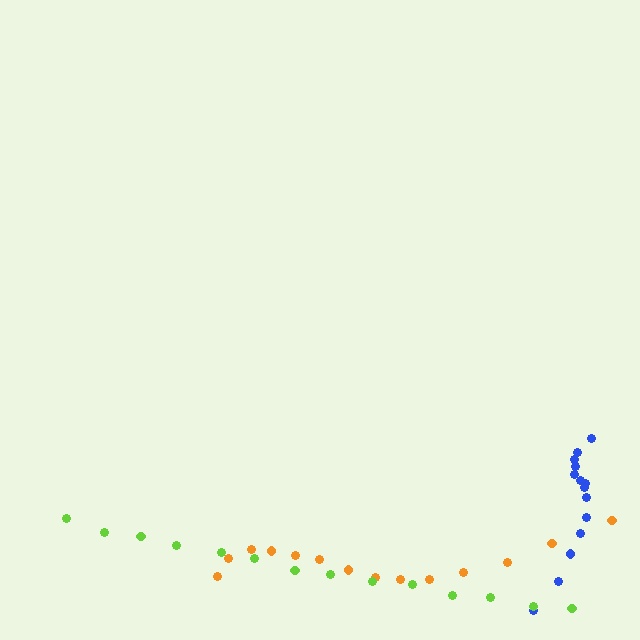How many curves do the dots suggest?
There are 3 distinct paths.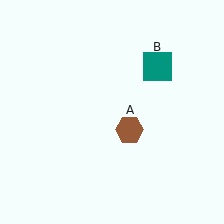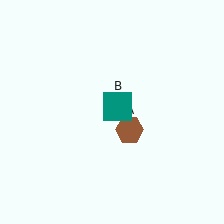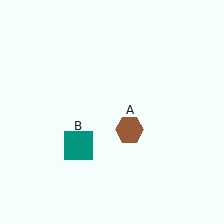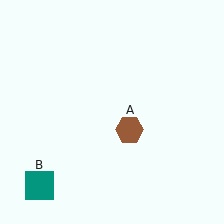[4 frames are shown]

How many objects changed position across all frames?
1 object changed position: teal square (object B).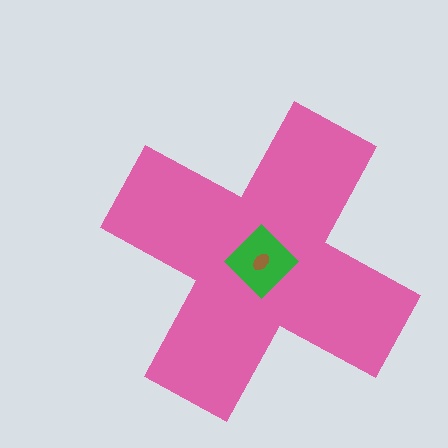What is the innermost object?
The brown ellipse.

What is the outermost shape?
The pink cross.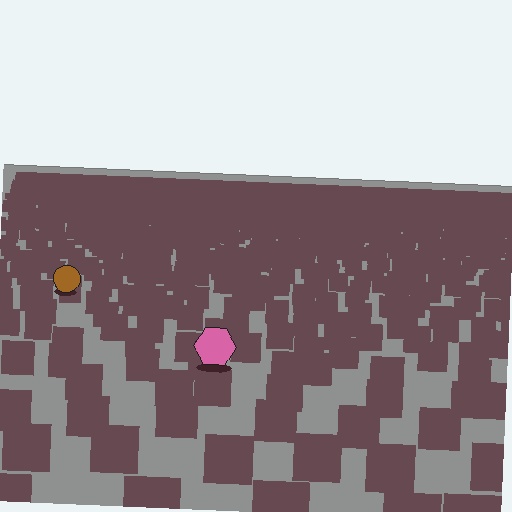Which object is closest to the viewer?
The pink hexagon is closest. The texture marks near it are larger and more spread out.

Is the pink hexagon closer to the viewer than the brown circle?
Yes. The pink hexagon is closer — you can tell from the texture gradient: the ground texture is coarser near it.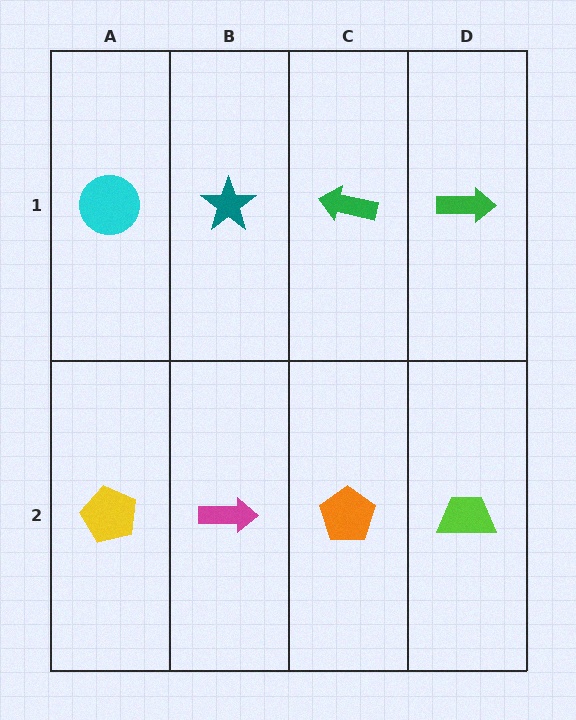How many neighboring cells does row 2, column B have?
3.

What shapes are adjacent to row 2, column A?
A cyan circle (row 1, column A), a magenta arrow (row 2, column B).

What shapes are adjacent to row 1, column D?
A lime trapezoid (row 2, column D), a green arrow (row 1, column C).